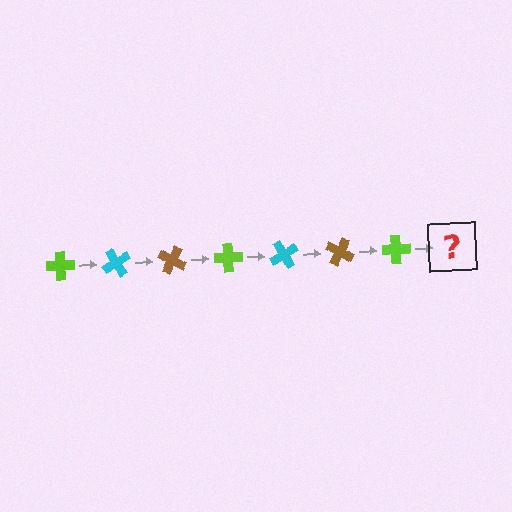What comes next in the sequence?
The next element should be a cyan cross, rotated 420 degrees from the start.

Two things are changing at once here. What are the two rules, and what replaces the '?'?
The two rules are that it rotates 60 degrees each step and the color cycles through lime, cyan, and brown. The '?' should be a cyan cross, rotated 420 degrees from the start.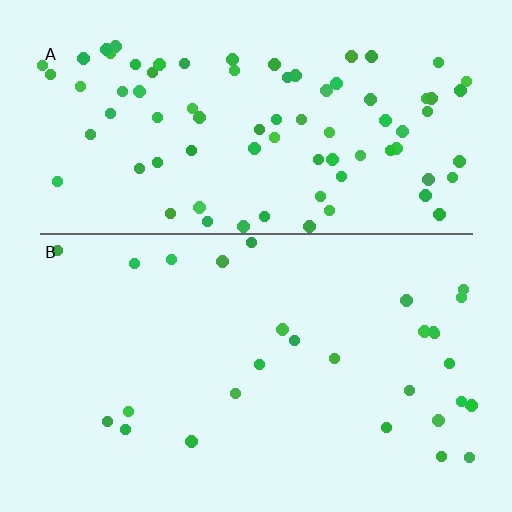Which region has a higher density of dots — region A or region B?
A (the top).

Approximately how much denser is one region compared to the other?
Approximately 2.9× — region A over region B.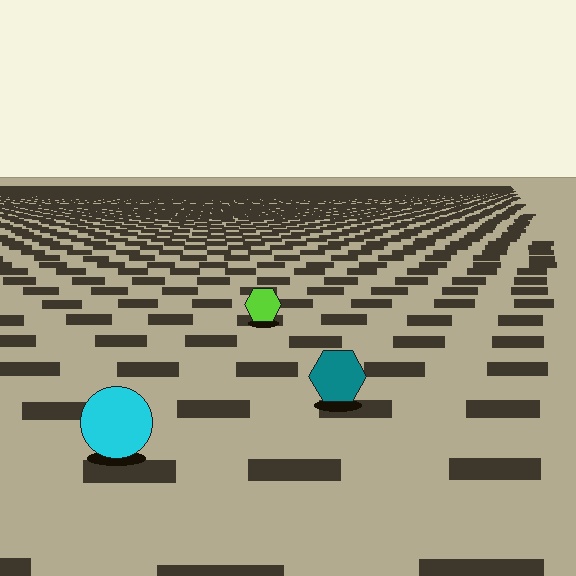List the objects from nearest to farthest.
From nearest to farthest: the cyan circle, the teal hexagon, the lime hexagon.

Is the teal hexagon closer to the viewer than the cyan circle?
No. The cyan circle is closer — you can tell from the texture gradient: the ground texture is coarser near it.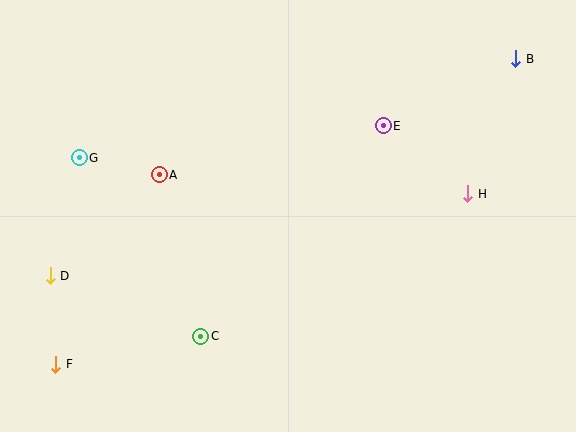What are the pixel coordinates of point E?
Point E is at (383, 126).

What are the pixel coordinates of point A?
Point A is at (159, 175).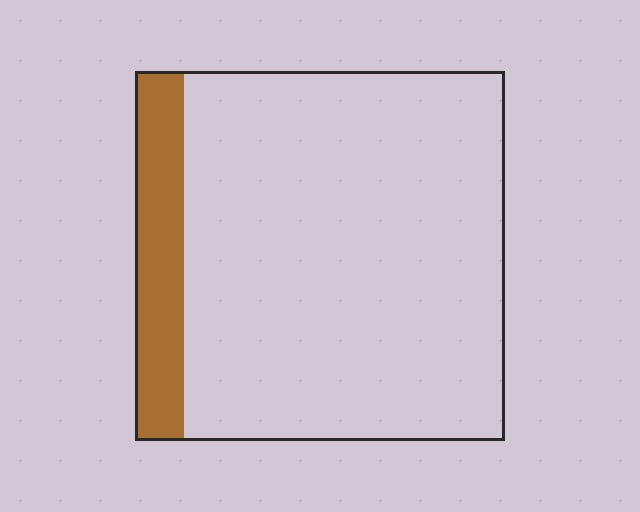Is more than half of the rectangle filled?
No.